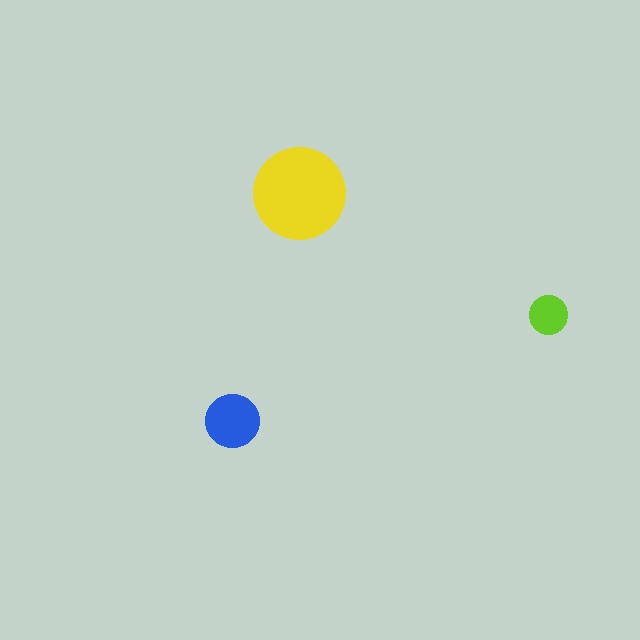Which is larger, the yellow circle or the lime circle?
The yellow one.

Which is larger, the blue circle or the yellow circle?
The yellow one.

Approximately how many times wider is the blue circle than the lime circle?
About 1.5 times wider.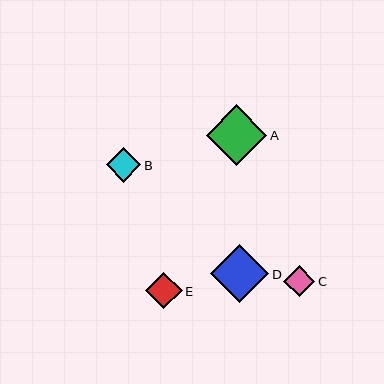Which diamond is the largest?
Diamond A is the largest with a size of approximately 61 pixels.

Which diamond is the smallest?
Diamond C is the smallest with a size of approximately 31 pixels.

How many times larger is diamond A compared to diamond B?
Diamond A is approximately 1.7 times the size of diamond B.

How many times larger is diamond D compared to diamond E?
Diamond D is approximately 1.6 times the size of diamond E.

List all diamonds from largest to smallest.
From largest to smallest: A, D, E, B, C.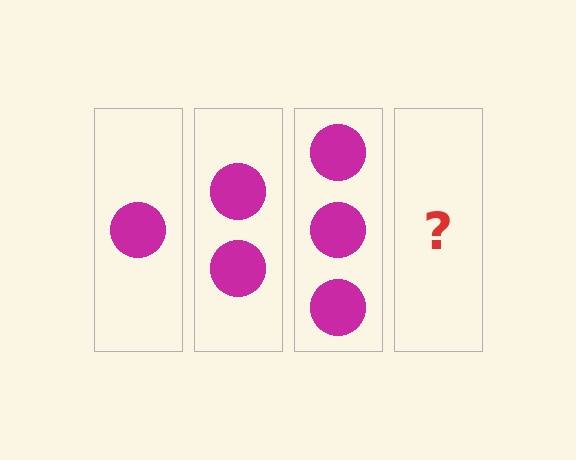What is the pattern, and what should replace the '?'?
The pattern is that each step adds one more circle. The '?' should be 4 circles.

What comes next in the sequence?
The next element should be 4 circles.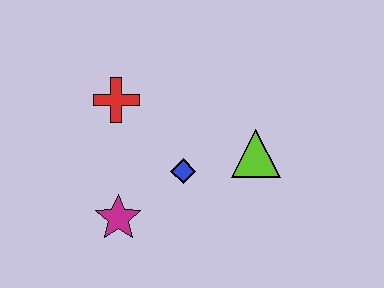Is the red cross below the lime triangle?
No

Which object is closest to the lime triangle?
The blue diamond is closest to the lime triangle.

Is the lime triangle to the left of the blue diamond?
No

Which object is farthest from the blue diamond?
The red cross is farthest from the blue diamond.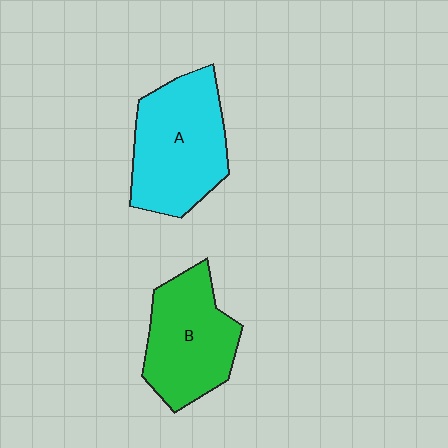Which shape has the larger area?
Shape A (cyan).